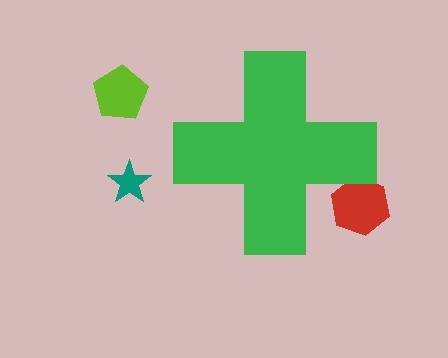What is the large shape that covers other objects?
A green cross.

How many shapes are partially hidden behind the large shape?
1 shape is partially hidden.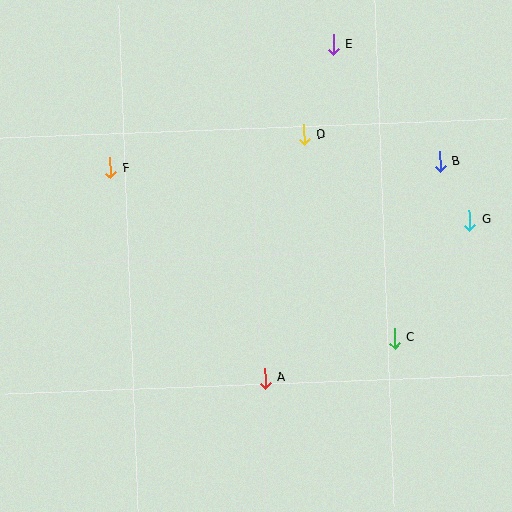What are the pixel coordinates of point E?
Point E is at (333, 45).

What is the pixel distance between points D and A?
The distance between D and A is 247 pixels.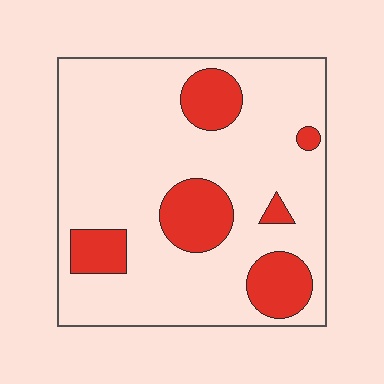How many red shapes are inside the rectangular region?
6.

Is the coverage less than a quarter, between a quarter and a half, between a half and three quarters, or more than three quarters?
Less than a quarter.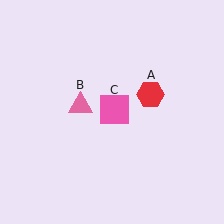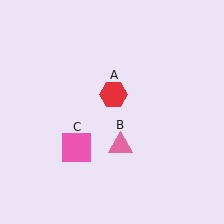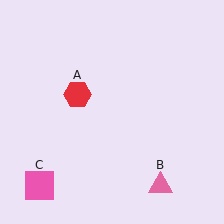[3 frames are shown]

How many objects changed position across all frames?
3 objects changed position: red hexagon (object A), pink triangle (object B), pink square (object C).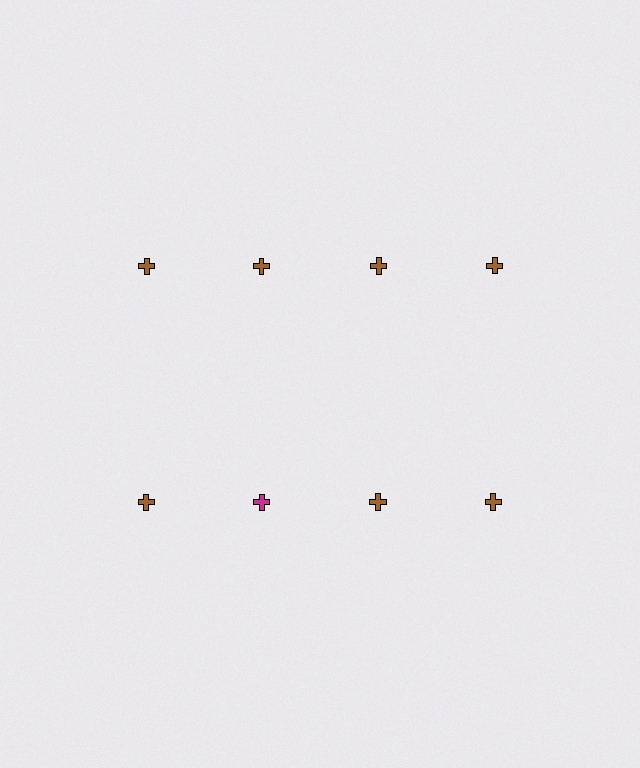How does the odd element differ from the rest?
It has a different color: magenta instead of brown.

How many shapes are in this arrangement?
There are 8 shapes arranged in a grid pattern.